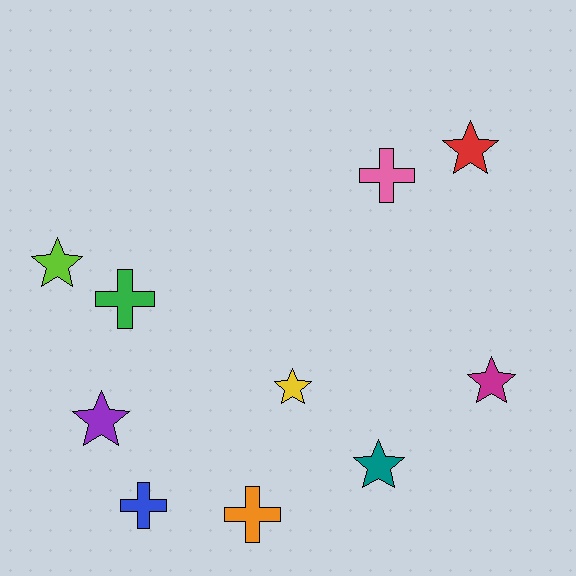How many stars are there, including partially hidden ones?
There are 6 stars.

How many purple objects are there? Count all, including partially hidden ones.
There is 1 purple object.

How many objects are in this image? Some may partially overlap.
There are 10 objects.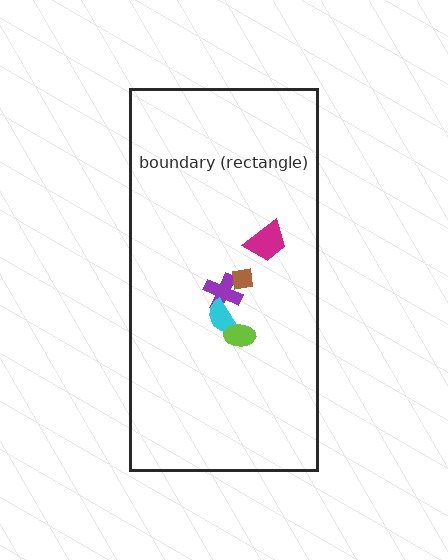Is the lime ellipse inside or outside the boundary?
Inside.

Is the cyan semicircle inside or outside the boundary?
Inside.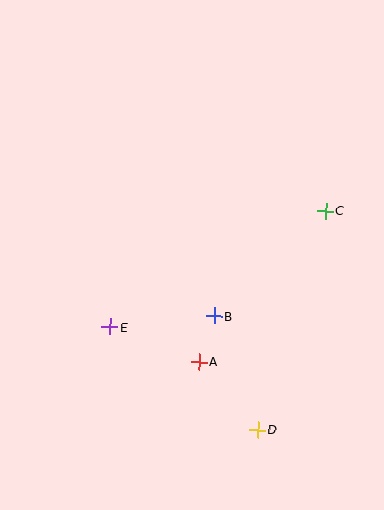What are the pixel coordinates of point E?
Point E is at (110, 327).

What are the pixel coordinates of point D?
Point D is at (258, 430).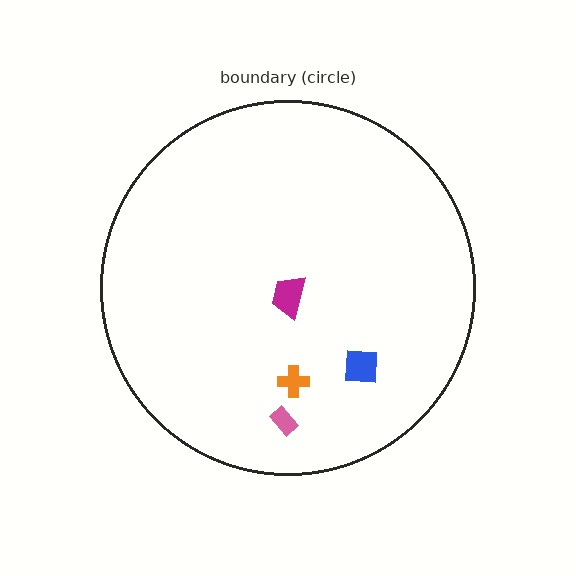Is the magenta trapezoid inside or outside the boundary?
Inside.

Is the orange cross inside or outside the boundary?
Inside.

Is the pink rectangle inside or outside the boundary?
Inside.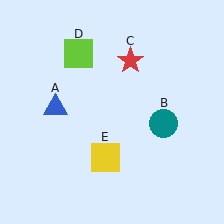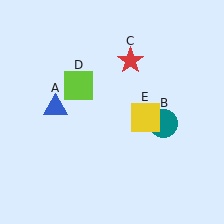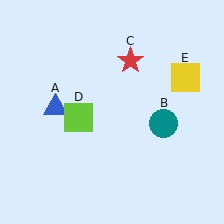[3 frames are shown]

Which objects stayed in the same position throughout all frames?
Blue triangle (object A) and teal circle (object B) and red star (object C) remained stationary.